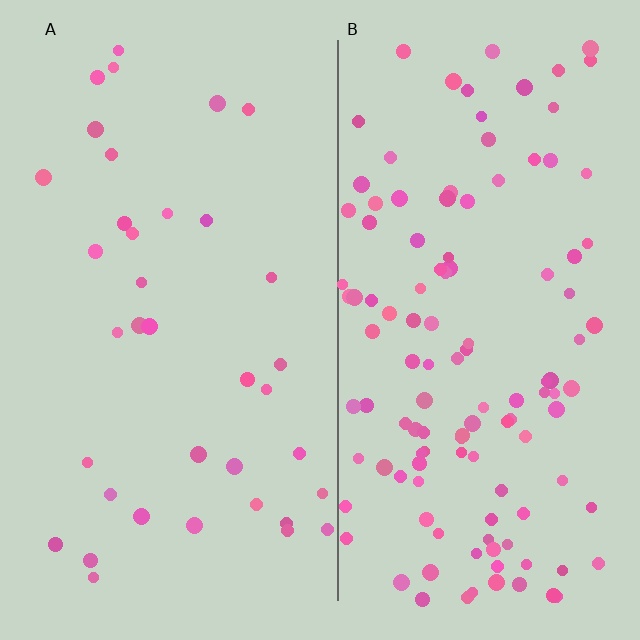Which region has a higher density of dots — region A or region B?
B (the right).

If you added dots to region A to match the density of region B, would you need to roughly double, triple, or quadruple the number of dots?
Approximately triple.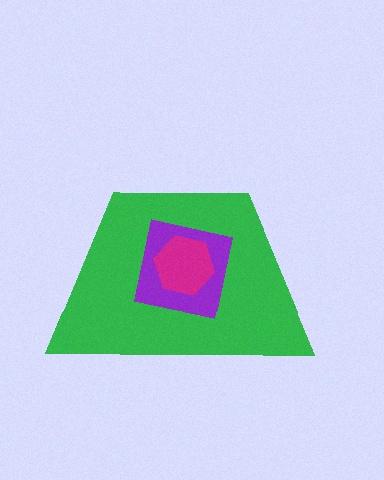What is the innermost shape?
The magenta hexagon.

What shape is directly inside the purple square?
The magenta hexagon.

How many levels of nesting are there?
3.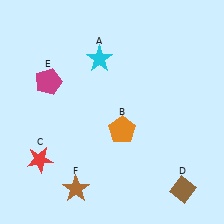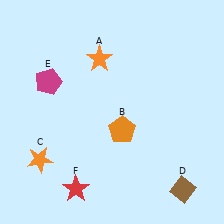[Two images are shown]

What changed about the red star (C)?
In Image 1, C is red. In Image 2, it changed to orange.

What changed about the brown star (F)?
In Image 1, F is brown. In Image 2, it changed to red.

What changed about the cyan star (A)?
In Image 1, A is cyan. In Image 2, it changed to orange.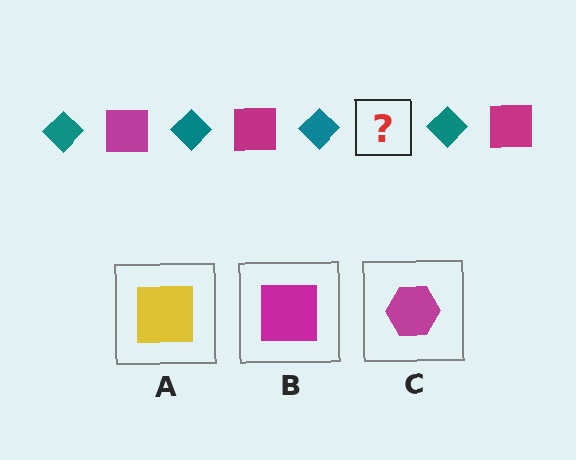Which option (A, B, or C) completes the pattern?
B.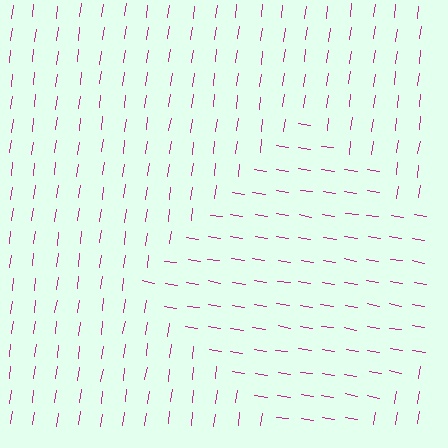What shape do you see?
I see a diamond.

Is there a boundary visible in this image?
Yes, there is a texture boundary formed by a change in line orientation.